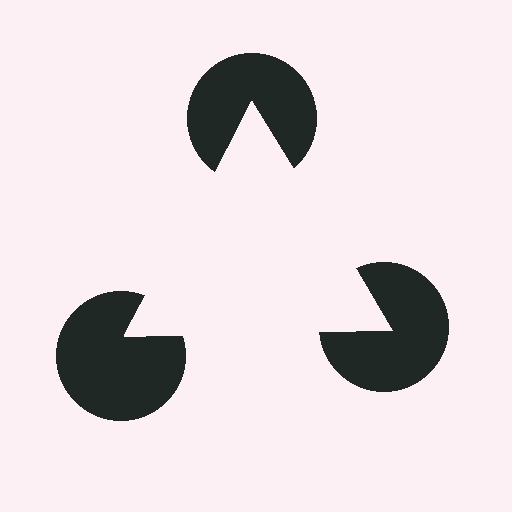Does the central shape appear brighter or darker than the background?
It typically appears slightly brighter than the background, even though no actual brightness change is drawn.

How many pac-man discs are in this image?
There are 3 — one at each vertex of the illusory triangle.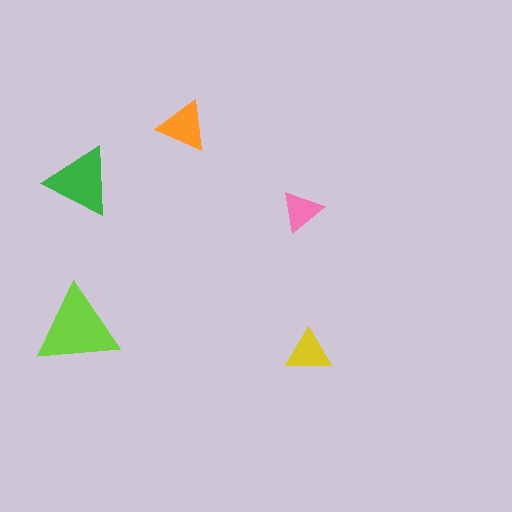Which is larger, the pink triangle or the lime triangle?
The lime one.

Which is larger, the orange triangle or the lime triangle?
The lime one.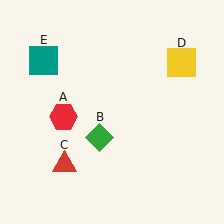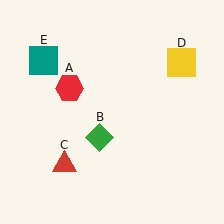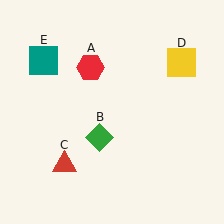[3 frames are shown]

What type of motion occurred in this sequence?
The red hexagon (object A) rotated clockwise around the center of the scene.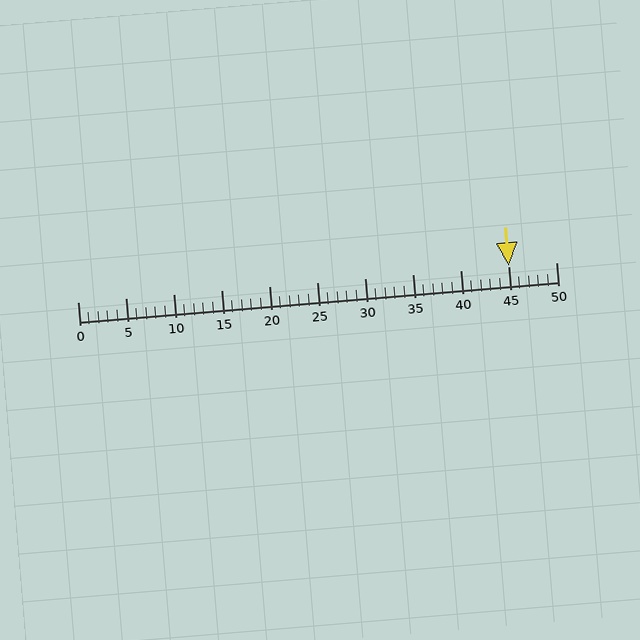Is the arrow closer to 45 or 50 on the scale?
The arrow is closer to 45.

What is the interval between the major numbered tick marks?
The major tick marks are spaced 5 units apart.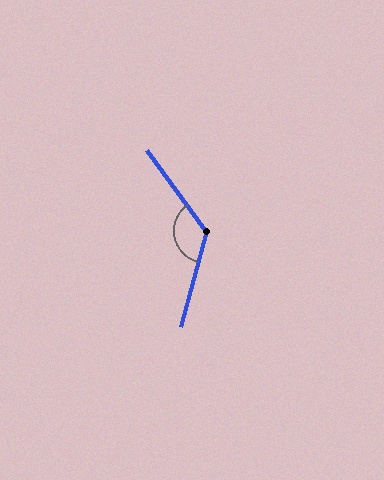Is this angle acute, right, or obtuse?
It is obtuse.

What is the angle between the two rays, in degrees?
Approximately 128 degrees.